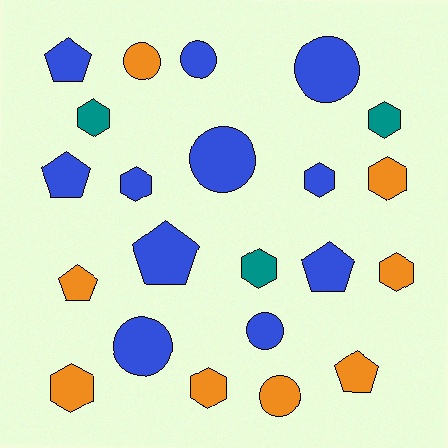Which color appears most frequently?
Blue, with 11 objects.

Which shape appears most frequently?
Hexagon, with 9 objects.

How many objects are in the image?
There are 22 objects.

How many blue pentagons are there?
There are 4 blue pentagons.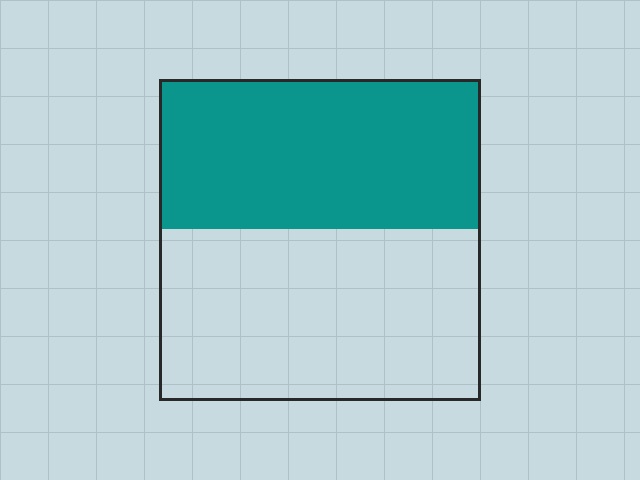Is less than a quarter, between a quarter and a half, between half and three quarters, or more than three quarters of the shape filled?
Between a quarter and a half.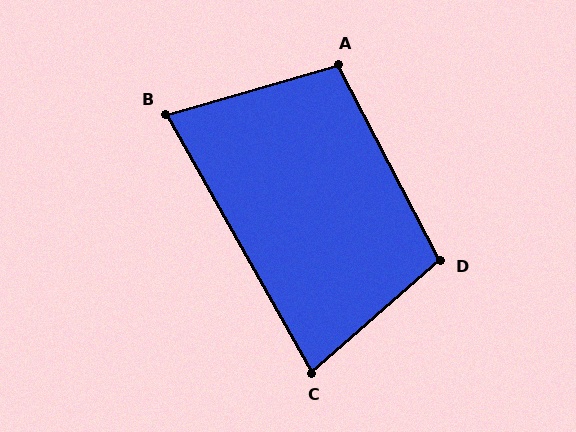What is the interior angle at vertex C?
Approximately 78 degrees (acute).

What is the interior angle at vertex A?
Approximately 102 degrees (obtuse).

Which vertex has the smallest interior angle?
B, at approximately 77 degrees.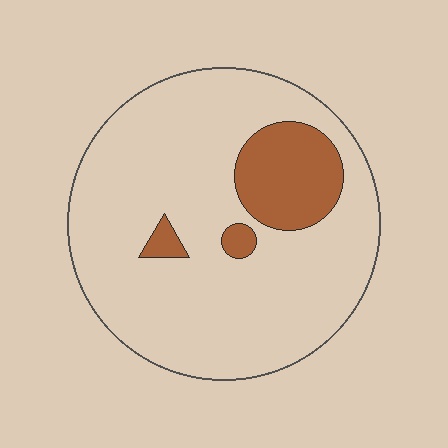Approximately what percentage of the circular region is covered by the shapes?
Approximately 15%.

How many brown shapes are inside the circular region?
3.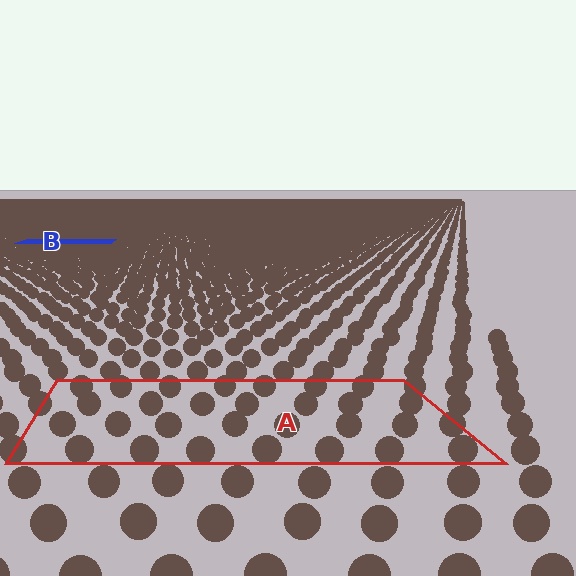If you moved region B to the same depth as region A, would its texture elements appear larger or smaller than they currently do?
They would appear larger. At a closer depth, the same texture elements are projected at a bigger on-screen size.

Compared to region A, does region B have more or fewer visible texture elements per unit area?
Region B has more texture elements per unit area — they are packed more densely because it is farther away.